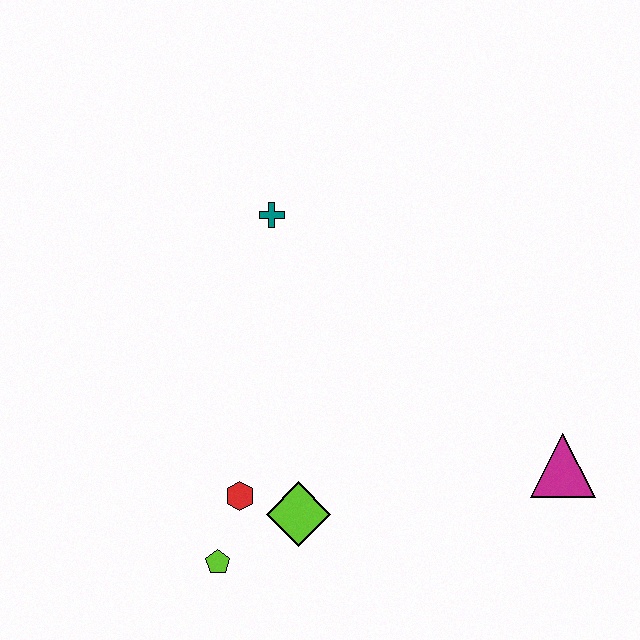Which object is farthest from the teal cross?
The magenta triangle is farthest from the teal cross.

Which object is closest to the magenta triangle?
The lime diamond is closest to the magenta triangle.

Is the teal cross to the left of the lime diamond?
Yes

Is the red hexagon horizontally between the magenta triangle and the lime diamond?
No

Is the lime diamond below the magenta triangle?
Yes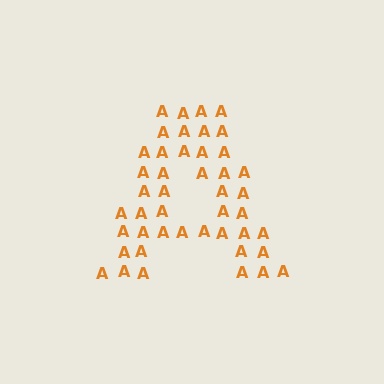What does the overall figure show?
The overall figure shows the letter A.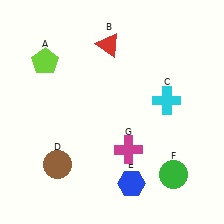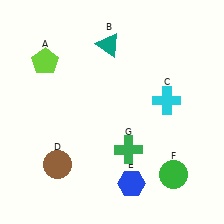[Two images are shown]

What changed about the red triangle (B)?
In Image 1, B is red. In Image 2, it changed to teal.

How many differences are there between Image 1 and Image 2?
There are 2 differences between the two images.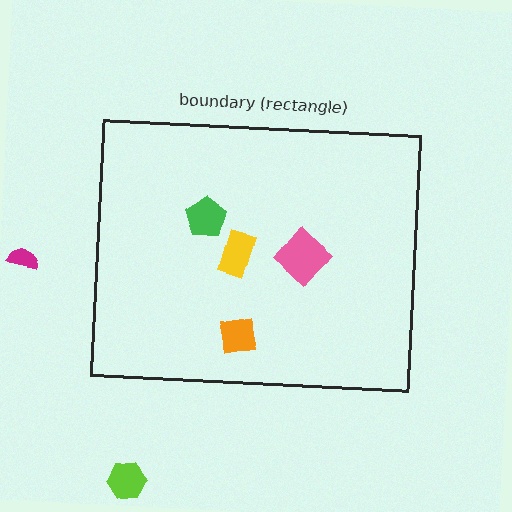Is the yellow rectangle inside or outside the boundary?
Inside.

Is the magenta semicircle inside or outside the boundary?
Outside.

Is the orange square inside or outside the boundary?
Inside.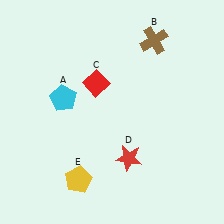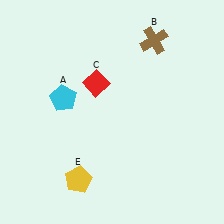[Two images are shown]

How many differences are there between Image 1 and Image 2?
There is 1 difference between the two images.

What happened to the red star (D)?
The red star (D) was removed in Image 2. It was in the bottom-right area of Image 1.